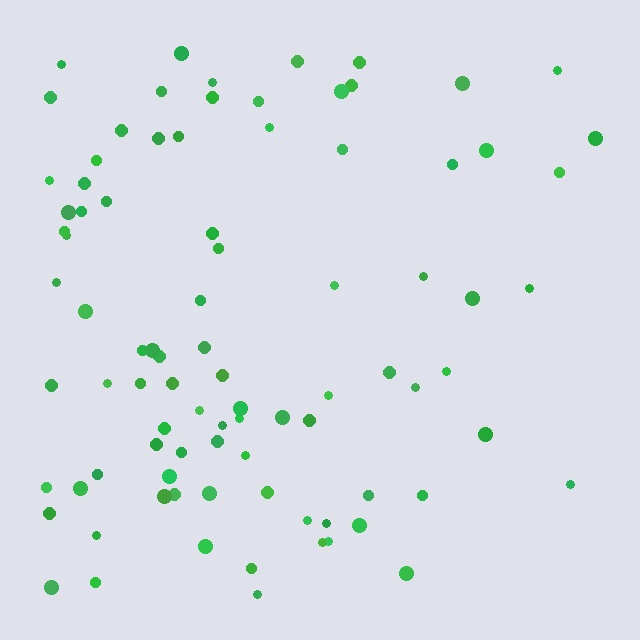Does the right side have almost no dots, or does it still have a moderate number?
Still a moderate number, just noticeably fewer than the left.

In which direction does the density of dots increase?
From right to left, with the left side densest.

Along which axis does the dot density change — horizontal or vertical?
Horizontal.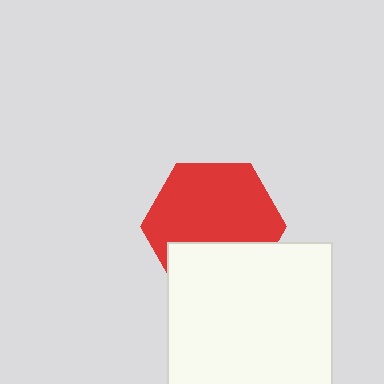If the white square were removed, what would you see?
You would see the complete red hexagon.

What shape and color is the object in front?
The object in front is a white square.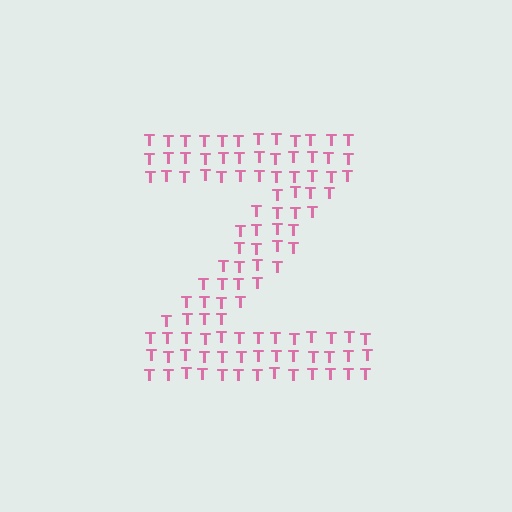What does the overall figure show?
The overall figure shows the letter Z.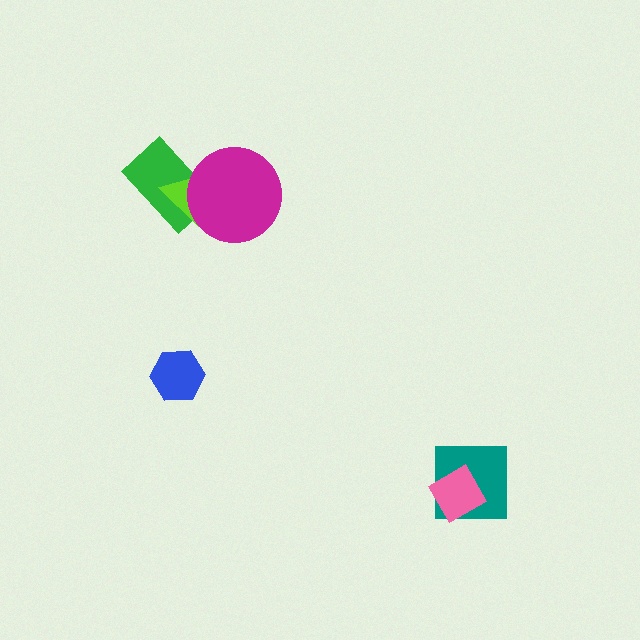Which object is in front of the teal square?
The pink diamond is in front of the teal square.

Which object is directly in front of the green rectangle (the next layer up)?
The lime triangle is directly in front of the green rectangle.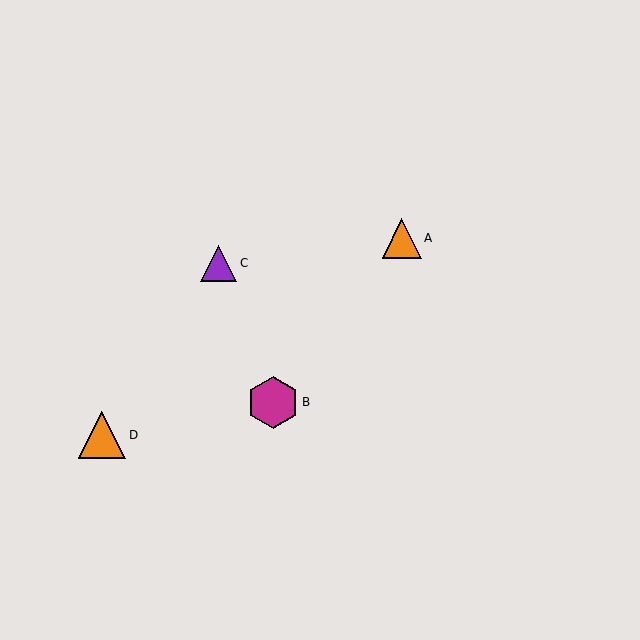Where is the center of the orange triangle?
The center of the orange triangle is at (102, 435).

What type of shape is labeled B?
Shape B is a magenta hexagon.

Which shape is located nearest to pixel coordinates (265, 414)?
The magenta hexagon (labeled B) at (273, 402) is nearest to that location.